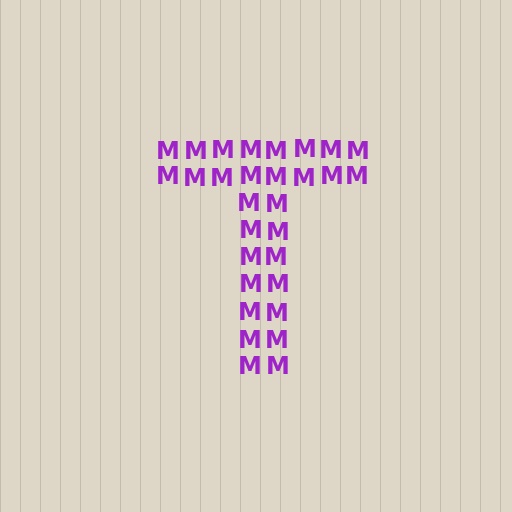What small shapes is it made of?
It is made of small letter M's.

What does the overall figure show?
The overall figure shows the letter T.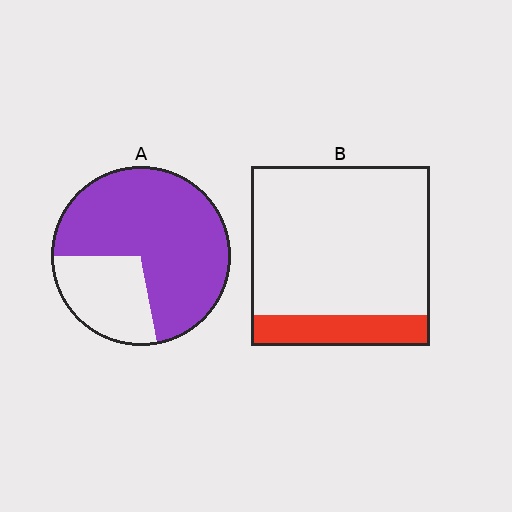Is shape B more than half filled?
No.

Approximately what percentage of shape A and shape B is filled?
A is approximately 70% and B is approximately 15%.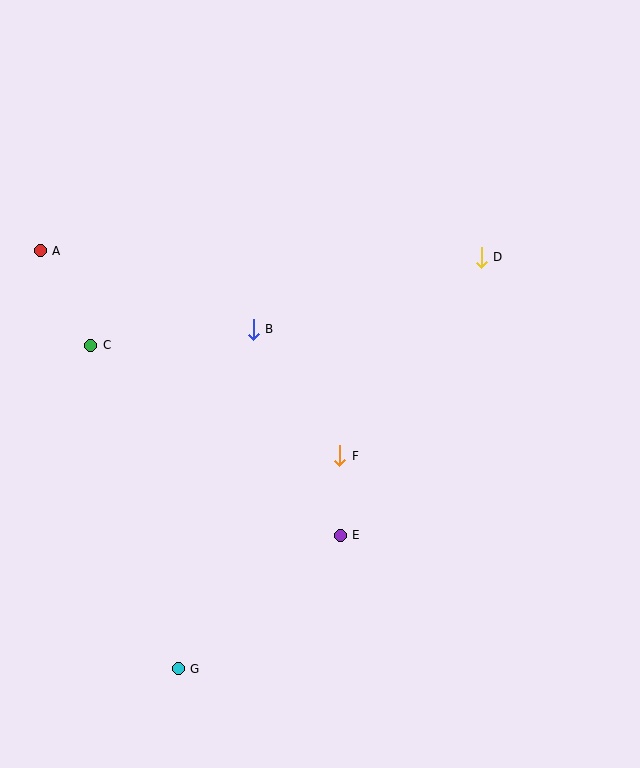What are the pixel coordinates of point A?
Point A is at (40, 251).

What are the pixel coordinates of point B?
Point B is at (253, 329).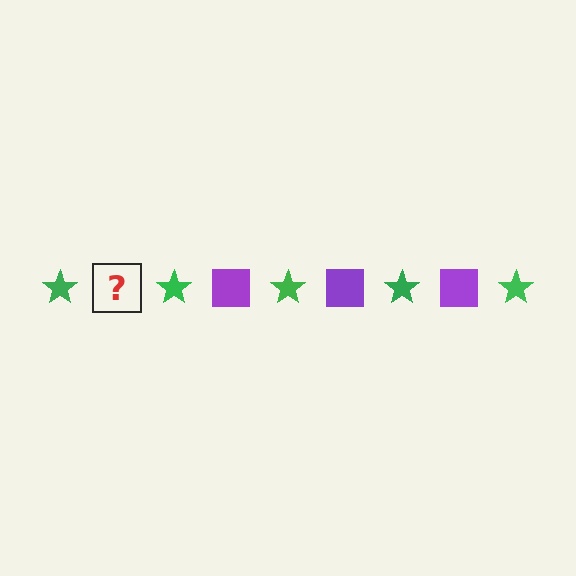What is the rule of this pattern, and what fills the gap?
The rule is that the pattern alternates between green star and purple square. The gap should be filled with a purple square.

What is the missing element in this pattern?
The missing element is a purple square.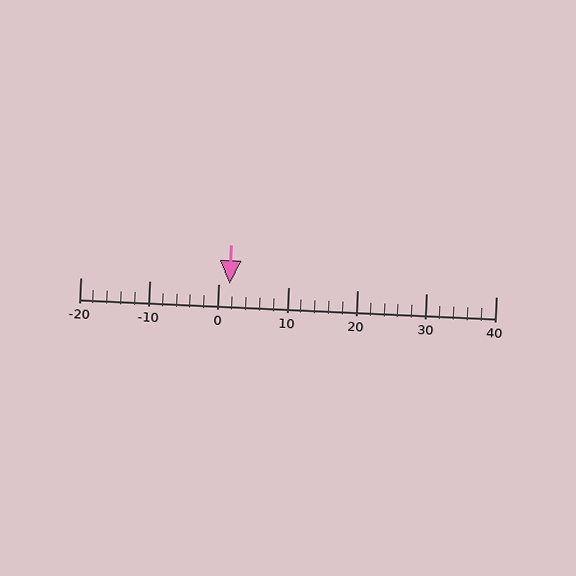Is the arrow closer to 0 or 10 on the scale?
The arrow is closer to 0.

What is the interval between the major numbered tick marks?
The major tick marks are spaced 10 units apart.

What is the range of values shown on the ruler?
The ruler shows values from -20 to 40.